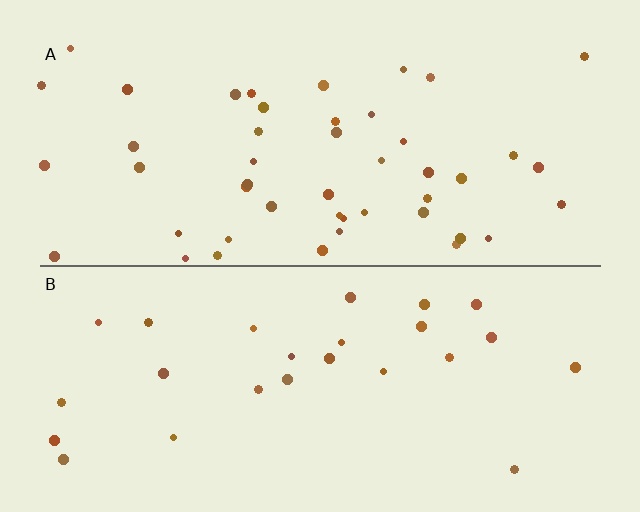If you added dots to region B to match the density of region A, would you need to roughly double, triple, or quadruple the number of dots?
Approximately double.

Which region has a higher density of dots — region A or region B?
A (the top).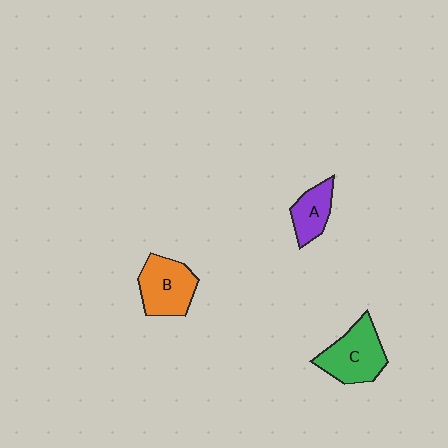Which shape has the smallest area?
Shape A (purple).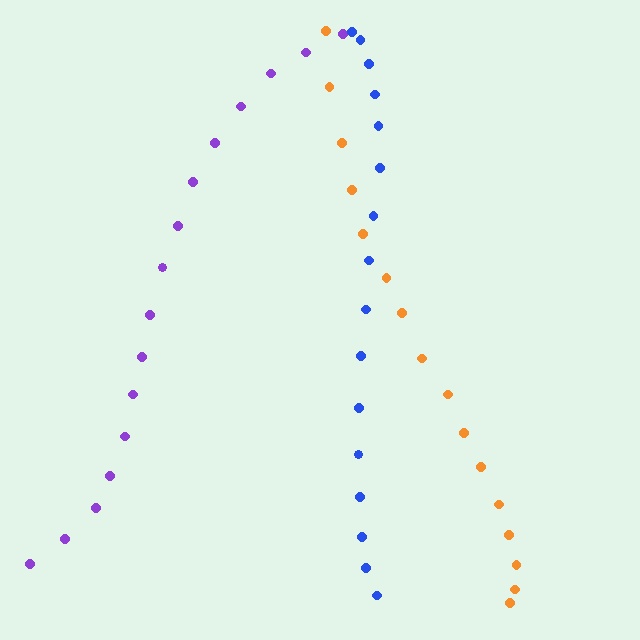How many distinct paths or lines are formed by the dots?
There are 3 distinct paths.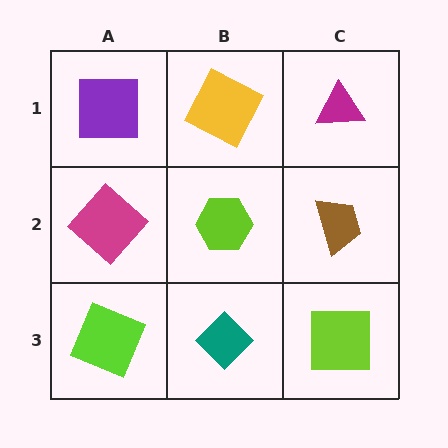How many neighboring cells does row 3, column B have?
3.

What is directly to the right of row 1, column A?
A yellow square.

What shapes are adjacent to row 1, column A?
A magenta diamond (row 2, column A), a yellow square (row 1, column B).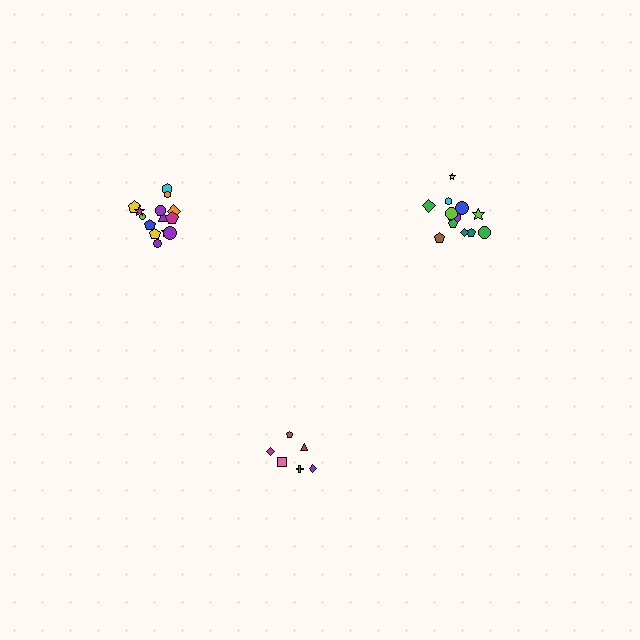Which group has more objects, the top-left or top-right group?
The top-left group.